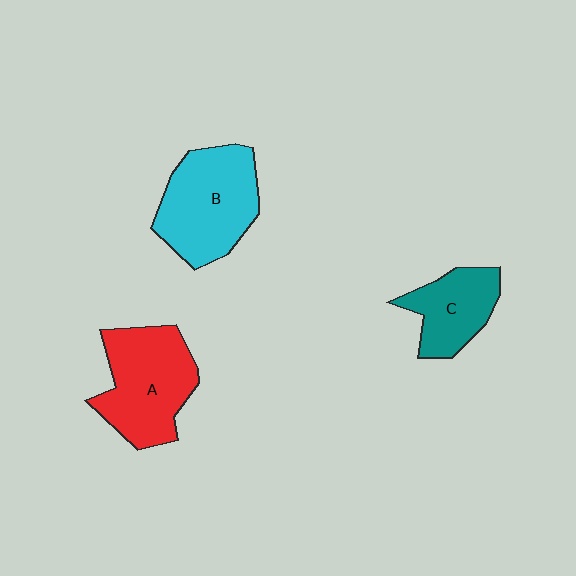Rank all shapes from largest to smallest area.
From largest to smallest: B (cyan), A (red), C (teal).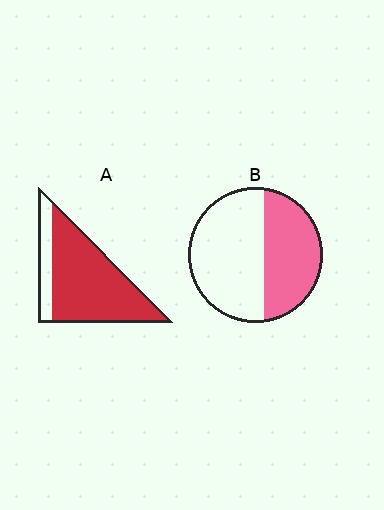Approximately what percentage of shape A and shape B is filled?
A is approximately 80% and B is approximately 40%.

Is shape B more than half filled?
No.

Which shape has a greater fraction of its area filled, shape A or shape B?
Shape A.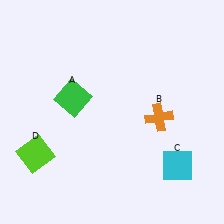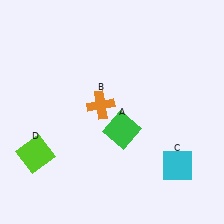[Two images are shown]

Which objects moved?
The objects that moved are: the green square (A), the orange cross (B).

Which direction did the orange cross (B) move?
The orange cross (B) moved left.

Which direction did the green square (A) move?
The green square (A) moved right.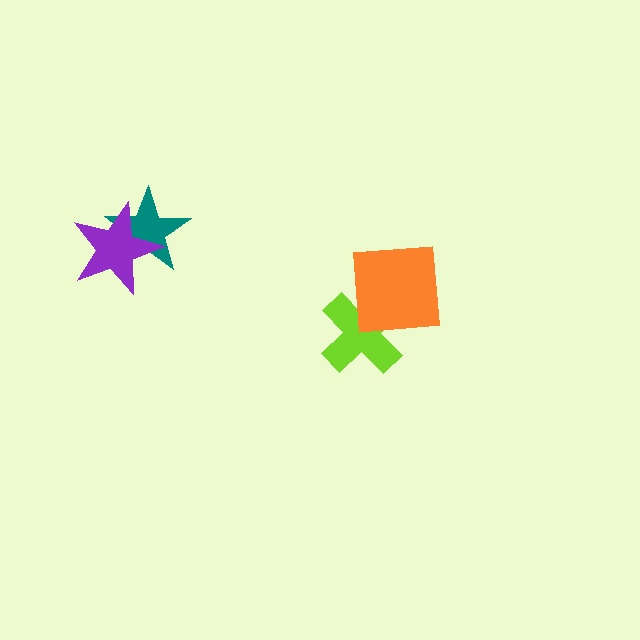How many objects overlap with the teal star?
1 object overlaps with the teal star.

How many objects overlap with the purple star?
1 object overlaps with the purple star.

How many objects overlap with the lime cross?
1 object overlaps with the lime cross.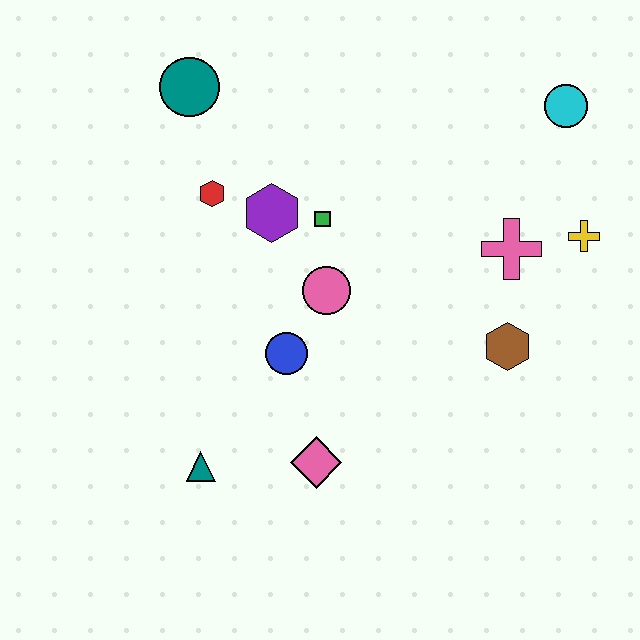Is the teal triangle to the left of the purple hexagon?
Yes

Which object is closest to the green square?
The purple hexagon is closest to the green square.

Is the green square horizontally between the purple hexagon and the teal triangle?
No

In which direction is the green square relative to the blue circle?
The green square is above the blue circle.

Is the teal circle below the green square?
No